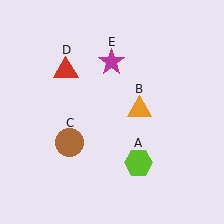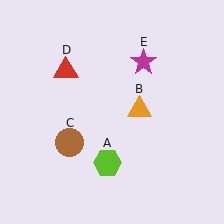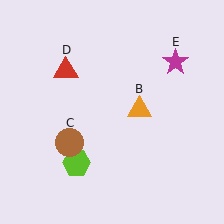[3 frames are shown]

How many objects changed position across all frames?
2 objects changed position: lime hexagon (object A), magenta star (object E).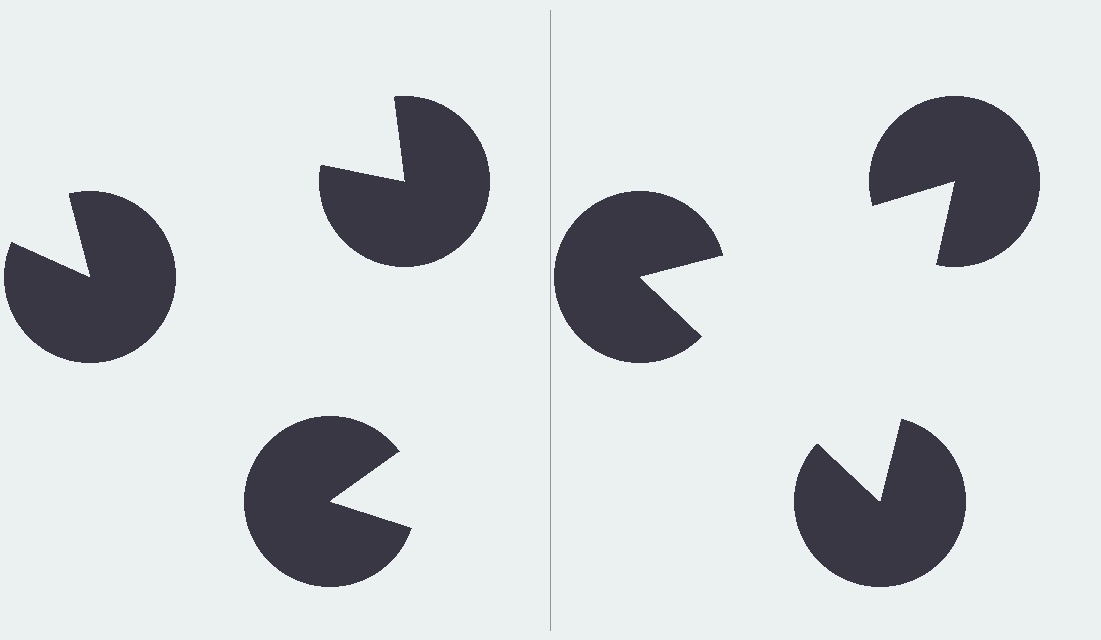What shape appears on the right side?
An illusory triangle.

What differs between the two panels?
The pac-man discs are positioned identically on both sides; only the wedge orientations differ. On the right they align to a triangle; on the left they are misaligned.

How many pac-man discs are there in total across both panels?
6 — 3 on each side.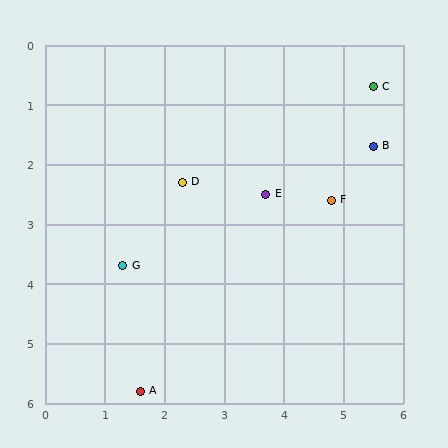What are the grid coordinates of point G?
Point G is at approximately (1.3, 3.7).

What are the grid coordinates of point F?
Point F is at approximately (4.8, 2.6).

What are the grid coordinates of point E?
Point E is at approximately (3.7, 2.5).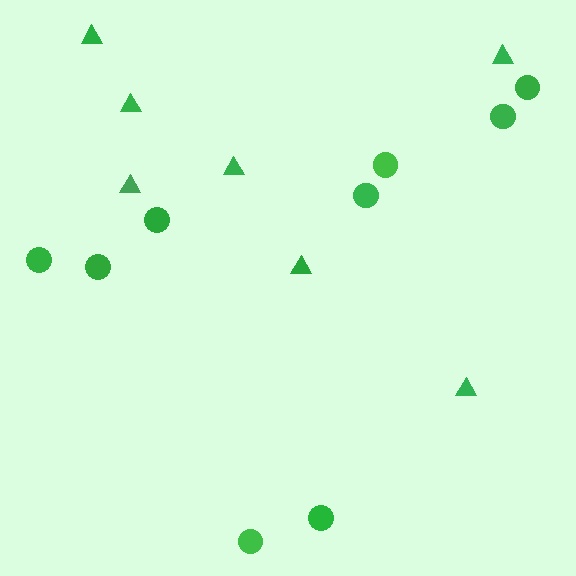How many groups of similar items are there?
There are 2 groups: one group of triangles (7) and one group of circles (9).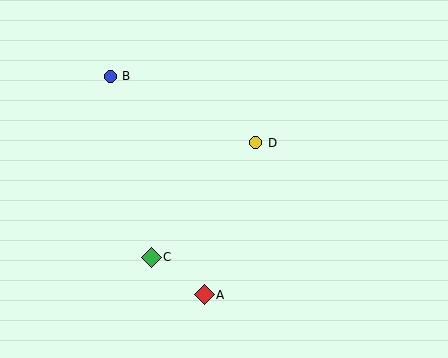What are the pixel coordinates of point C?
Point C is at (151, 257).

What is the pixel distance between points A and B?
The distance between A and B is 238 pixels.